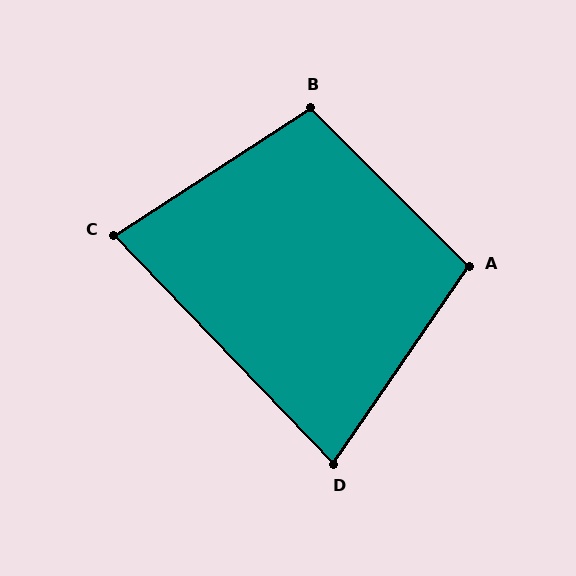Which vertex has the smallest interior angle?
D, at approximately 78 degrees.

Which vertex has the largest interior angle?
B, at approximately 102 degrees.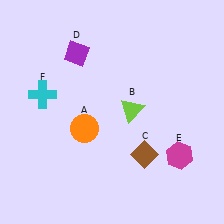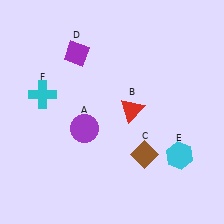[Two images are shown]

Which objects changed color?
A changed from orange to purple. B changed from lime to red. E changed from magenta to cyan.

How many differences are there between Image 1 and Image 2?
There are 3 differences between the two images.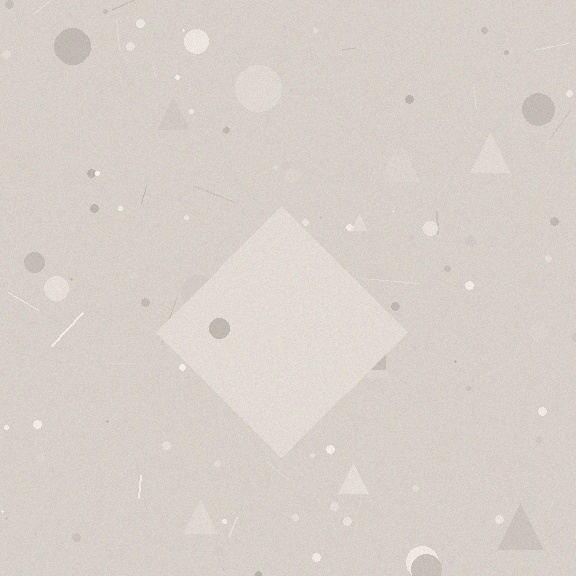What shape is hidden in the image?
A diamond is hidden in the image.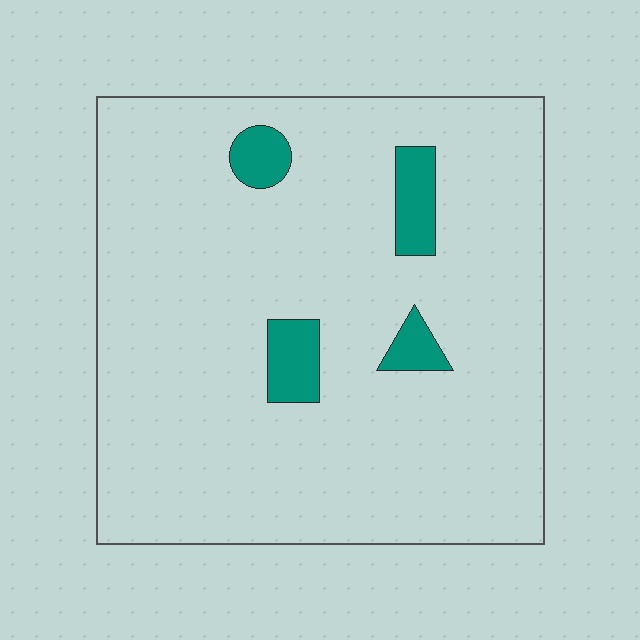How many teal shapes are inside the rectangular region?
4.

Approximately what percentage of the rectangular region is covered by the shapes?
Approximately 5%.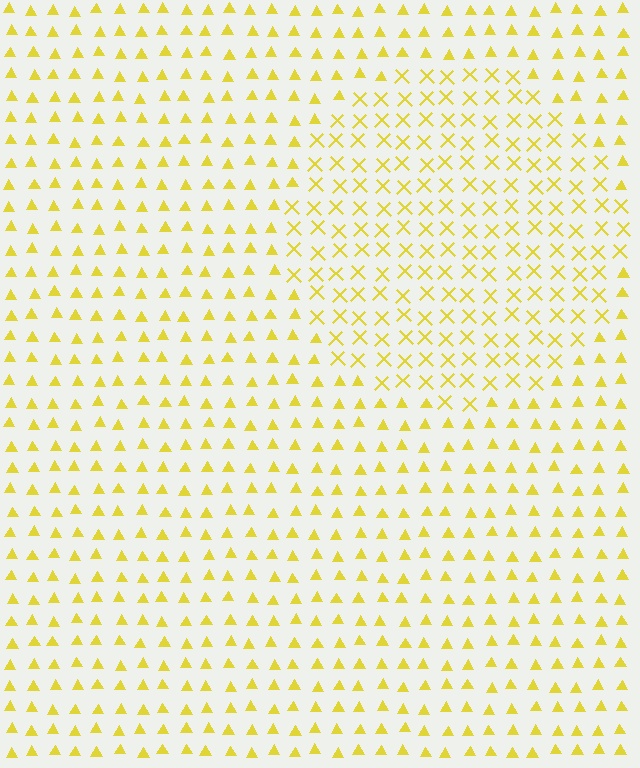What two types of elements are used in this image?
The image uses X marks inside the circle region and triangles outside it.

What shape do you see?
I see a circle.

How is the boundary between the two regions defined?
The boundary is defined by a change in element shape: X marks inside vs. triangles outside. All elements share the same color and spacing.